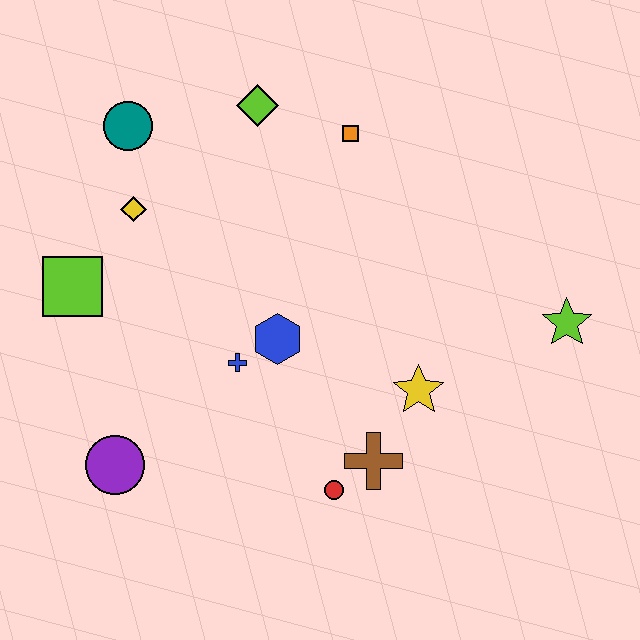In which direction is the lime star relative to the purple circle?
The lime star is to the right of the purple circle.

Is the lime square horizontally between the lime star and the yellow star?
No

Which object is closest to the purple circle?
The blue cross is closest to the purple circle.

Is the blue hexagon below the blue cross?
No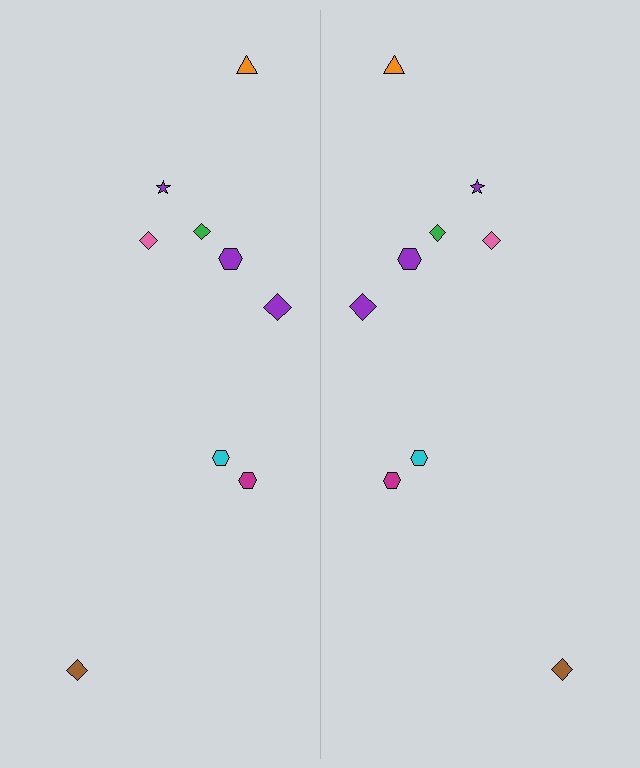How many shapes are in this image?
There are 18 shapes in this image.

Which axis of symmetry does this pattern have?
The pattern has a vertical axis of symmetry running through the center of the image.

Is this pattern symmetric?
Yes, this pattern has bilateral (reflection) symmetry.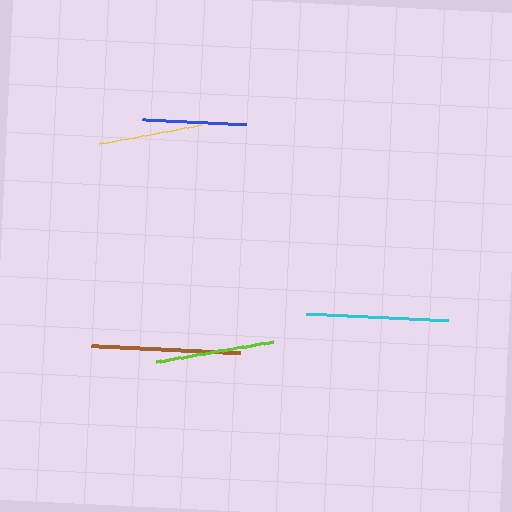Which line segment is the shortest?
The yellow line is the shortest at approximately 104 pixels.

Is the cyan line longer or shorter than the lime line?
The cyan line is longer than the lime line.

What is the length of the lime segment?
The lime segment is approximately 119 pixels long.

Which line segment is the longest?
The brown line is the longest at approximately 149 pixels.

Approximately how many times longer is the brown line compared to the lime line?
The brown line is approximately 1.3 times the length of the lime line.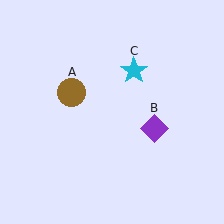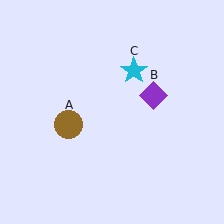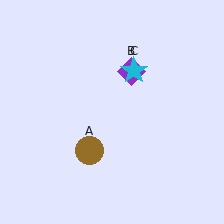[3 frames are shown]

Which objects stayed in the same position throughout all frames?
Cyan star (object C) remained stationary.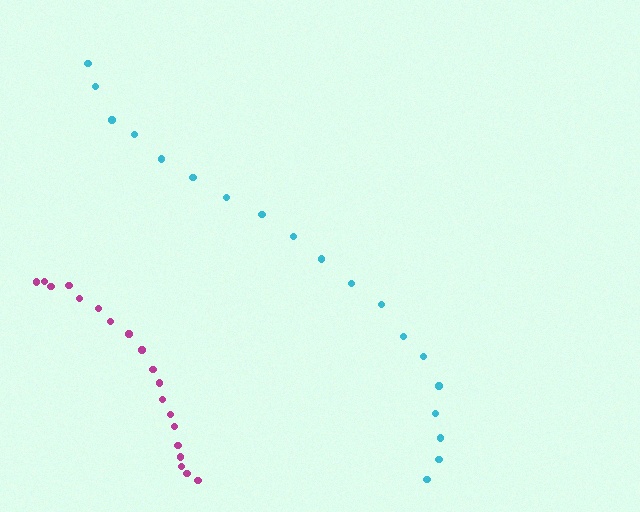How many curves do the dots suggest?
There are 2 distinct paths.